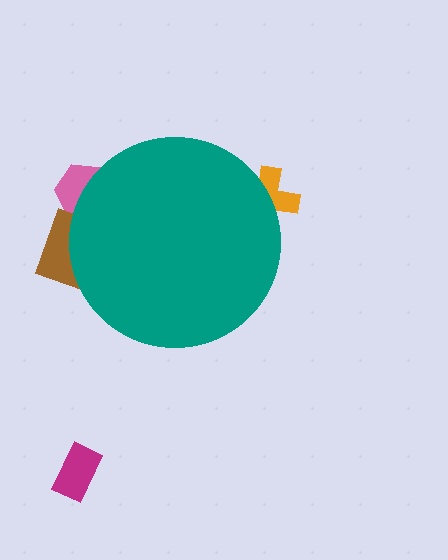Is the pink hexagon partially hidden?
Yes, the pink hexagon is partially hidden behind the teal circle.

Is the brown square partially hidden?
Yes, the brown square is partially hidden behind the teal circle.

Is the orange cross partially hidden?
Yes, the orange cross is partially hidden behind the teal circle.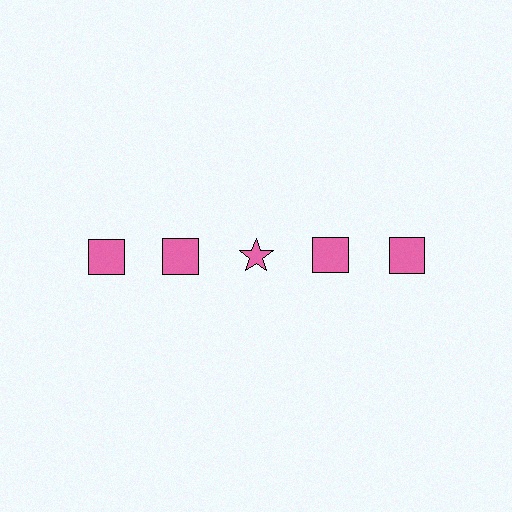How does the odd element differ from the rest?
It has a different shape: star instead of square.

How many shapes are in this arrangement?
There are 5 shapes arranged in a grid pattern.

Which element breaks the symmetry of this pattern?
The pink star in the top row, center column breaks the symmetry. All other shapes are pink squares.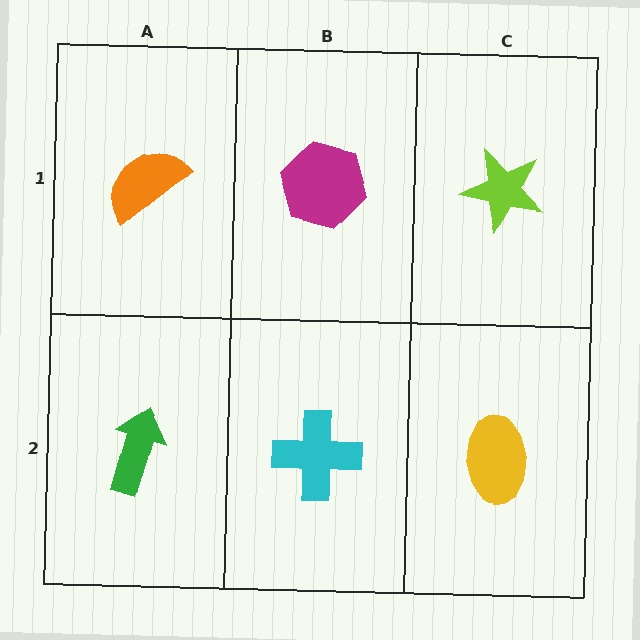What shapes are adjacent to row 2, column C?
A lime star (row 1, column C), a cyan cross (row 2, column B).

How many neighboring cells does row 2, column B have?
3.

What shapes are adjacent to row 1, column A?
A green arrow (row 2, column A), a magenta hexagon (row 1, column B).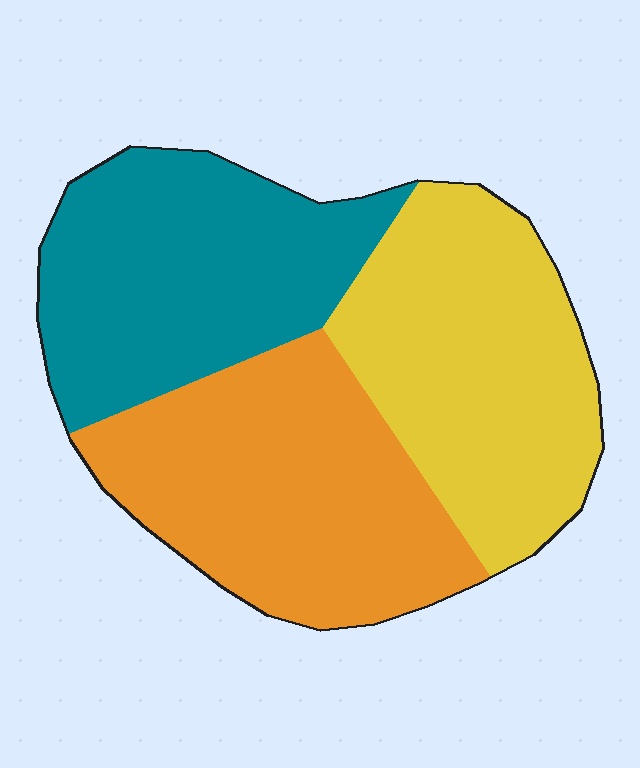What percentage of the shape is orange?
Orange takes up about one third (1/3) of the shape.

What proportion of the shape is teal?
Teal takes up between a quarter and a half of the shape.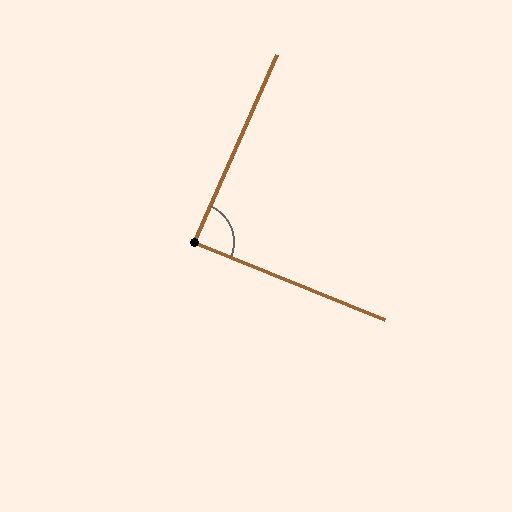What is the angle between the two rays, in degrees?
Approximately 88 degrees.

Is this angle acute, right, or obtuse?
It is approximately a right angle.